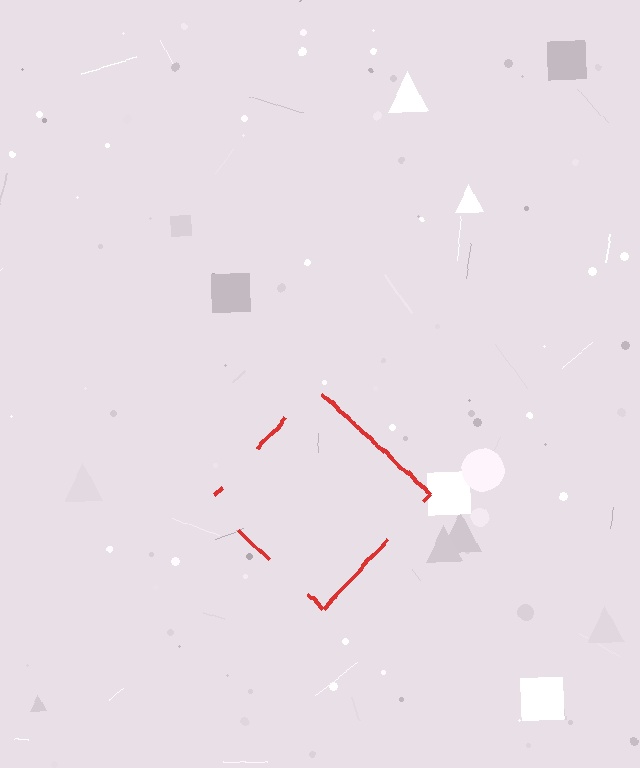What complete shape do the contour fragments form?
The contour fragments form a diamond.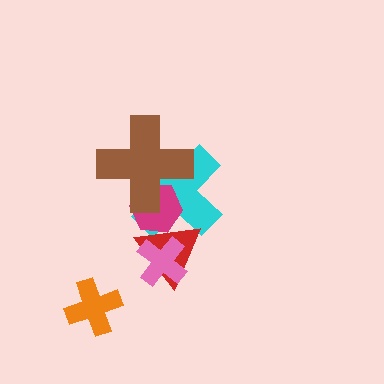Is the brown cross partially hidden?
No, no other shape covers it.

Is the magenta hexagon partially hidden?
Yes, it is partially covered by another shape.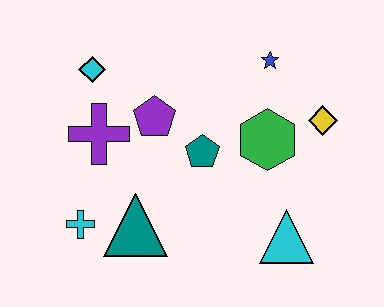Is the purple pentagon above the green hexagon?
Yes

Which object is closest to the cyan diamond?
The purple cross is closest to the cyan diamond.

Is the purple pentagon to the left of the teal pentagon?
Yes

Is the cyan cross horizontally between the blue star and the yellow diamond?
No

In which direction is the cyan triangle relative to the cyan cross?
The cyan triangle is to the right of the cyan cross.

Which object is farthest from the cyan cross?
The yellow diamond is farthest from the cyan cross.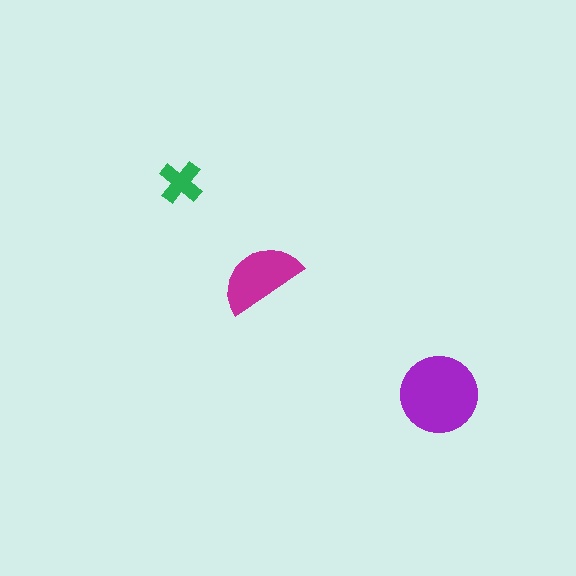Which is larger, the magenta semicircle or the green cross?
The magenta semicircle.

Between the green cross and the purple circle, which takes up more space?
The purple circle.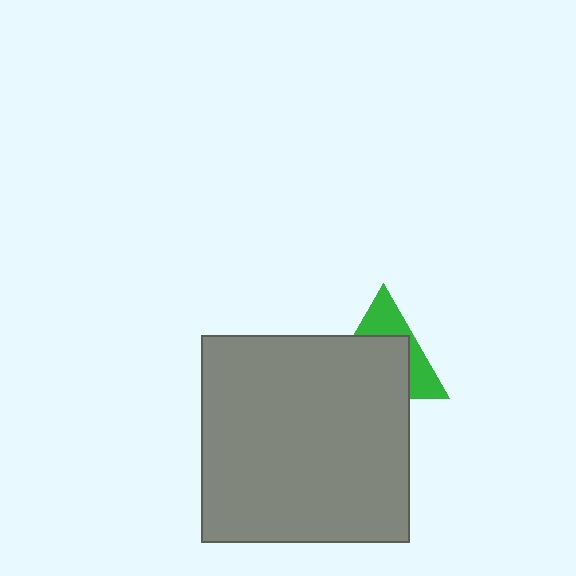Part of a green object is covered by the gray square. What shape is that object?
It is a triangle.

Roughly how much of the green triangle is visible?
A small part of it is visible (roughly 39%).